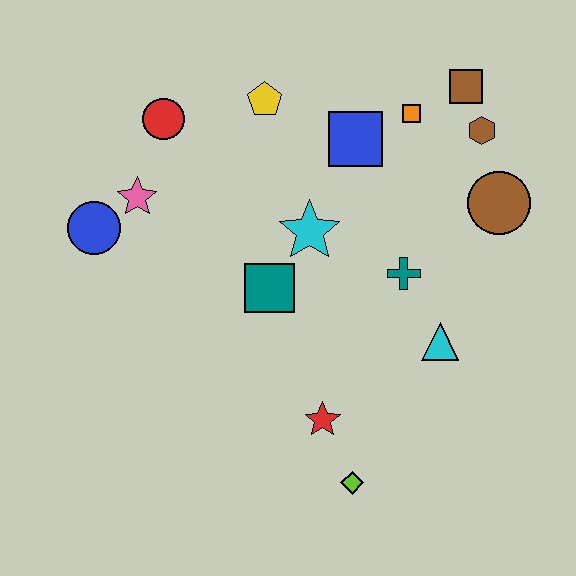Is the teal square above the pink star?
No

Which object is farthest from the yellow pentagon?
The lime diamond is farthest from the yellow pentagon.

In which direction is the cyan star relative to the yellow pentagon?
The cyan star is below the yellow pentagon.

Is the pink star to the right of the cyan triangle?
No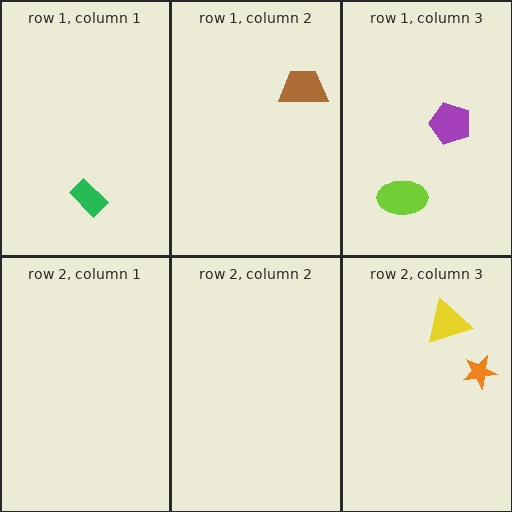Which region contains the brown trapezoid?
The row 1, column 2 region.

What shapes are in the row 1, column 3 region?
The purple pentagon, the lime ellipse.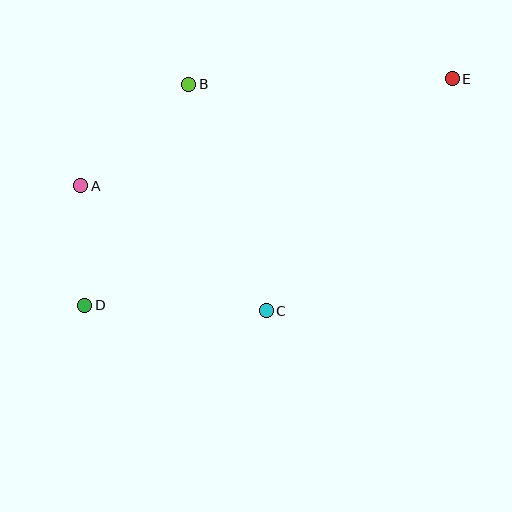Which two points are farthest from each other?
Points D and E are farthest from each other.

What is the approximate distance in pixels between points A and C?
The distance between A and C is approximately 224 pixels.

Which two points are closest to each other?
Points A and D are closest to each other.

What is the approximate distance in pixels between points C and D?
The distance between C and D is approximately 181 pixels.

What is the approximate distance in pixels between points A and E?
The distance between A and E is approximately 387 pixels.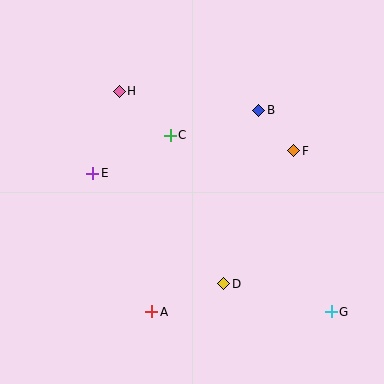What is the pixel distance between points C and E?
The distance between C and E is 86 pixels.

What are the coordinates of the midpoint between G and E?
The midpoint between G and E is at (212, 243).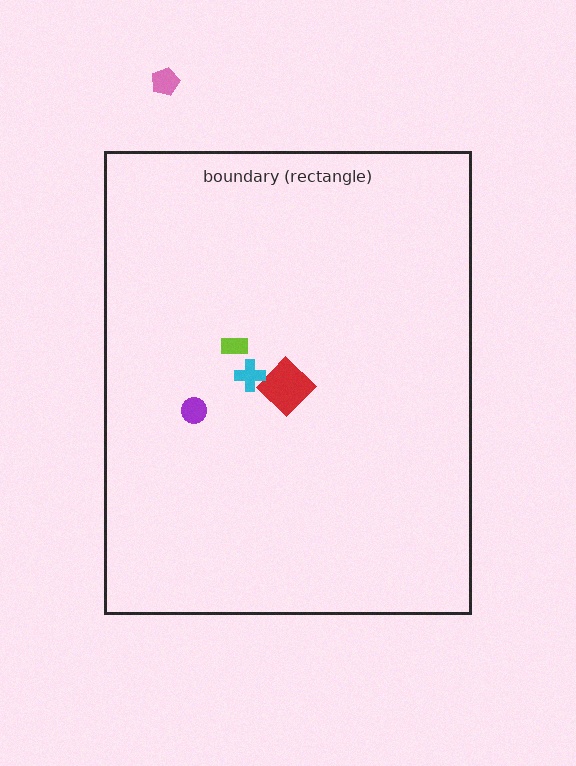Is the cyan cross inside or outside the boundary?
Inside.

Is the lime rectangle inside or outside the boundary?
Inside.